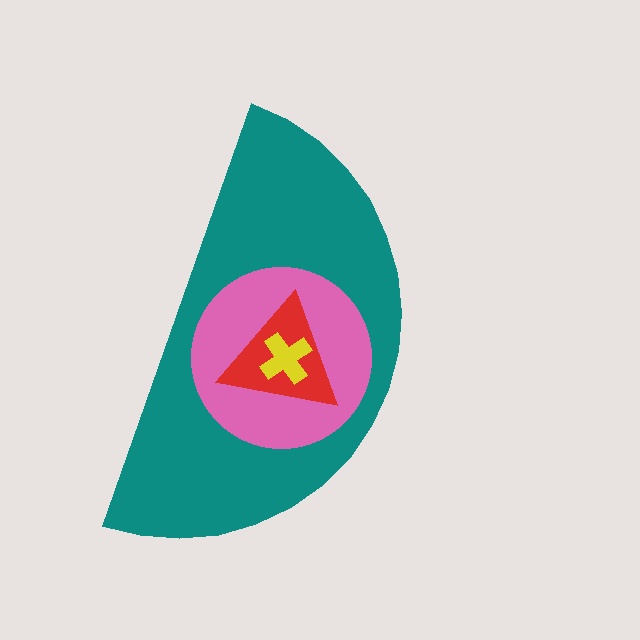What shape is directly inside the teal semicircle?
The pink circle.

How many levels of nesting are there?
4.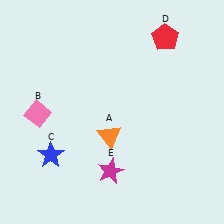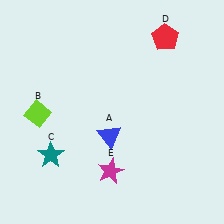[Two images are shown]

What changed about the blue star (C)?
In Image 1, C is blue. In Image 2, it changed to teal.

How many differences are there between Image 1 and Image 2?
There are 3 differences between the two images.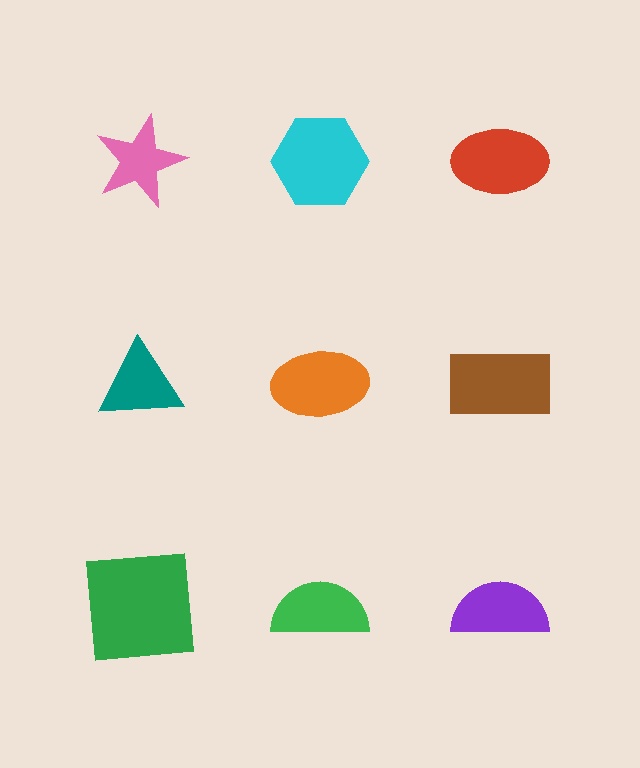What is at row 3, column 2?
A green semicircle.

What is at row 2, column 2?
An orange ellipse.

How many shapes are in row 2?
3 shapes.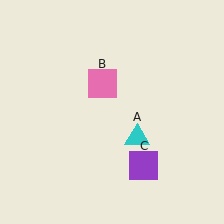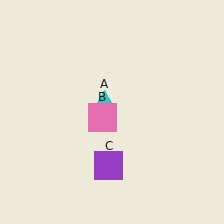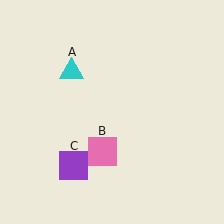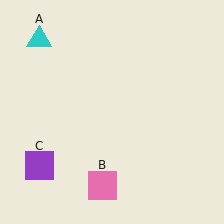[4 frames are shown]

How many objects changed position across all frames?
3 objects changed position: cyan triangle (object A), pink square (object B), purple square (object C).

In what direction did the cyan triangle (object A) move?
The cyan triangle (object A) moved up and to the left.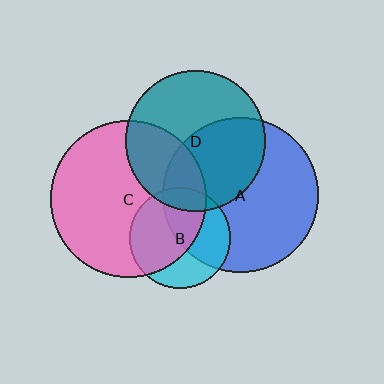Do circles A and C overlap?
Yes.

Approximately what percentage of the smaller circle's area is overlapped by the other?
Approximately 20%.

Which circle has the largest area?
Circle C (pink).